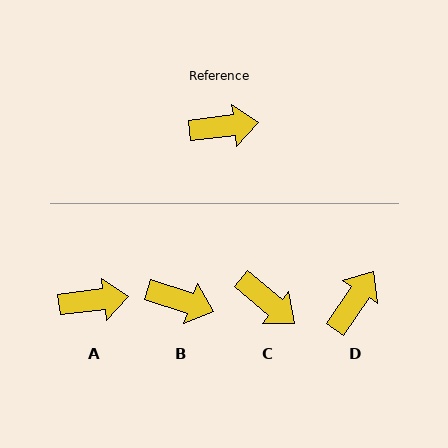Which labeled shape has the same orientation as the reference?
A.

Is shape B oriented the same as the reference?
No, it is off by about 25 degrees.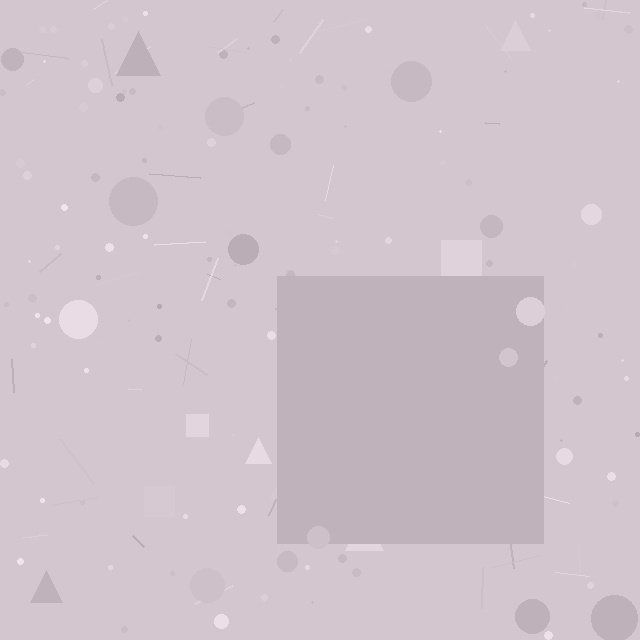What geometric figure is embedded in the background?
A square is embedded in the background.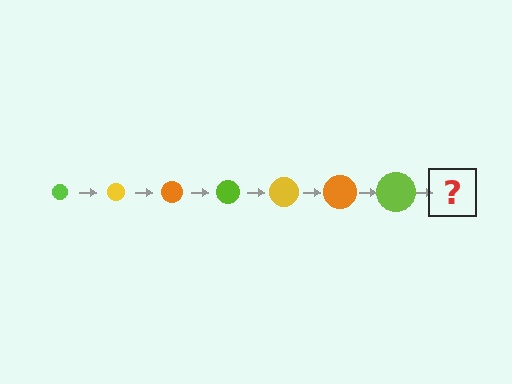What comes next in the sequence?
The next element should be a yellow circle, larger than the previous one.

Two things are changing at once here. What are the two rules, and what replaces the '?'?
The two rules are that the circle grows larger each step and the color cycles through lime, yellow, and orange. The '?' should be a yellow circle, larger than the previous one.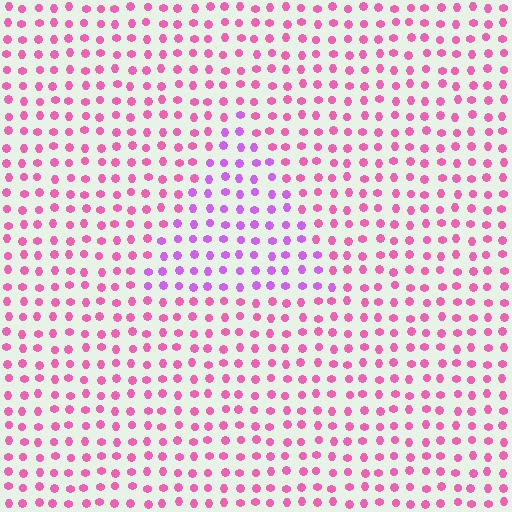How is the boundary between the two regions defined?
The boundary is defined purely by a slight shift in hue (about 38 degrees). Spacing, size, and orientation are identical on both sides.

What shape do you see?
I see a triangle.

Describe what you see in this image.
The image is filled with small pink elements in a uniform arrangement. A triangle-shaped region is visible where the elements are tinted to a slightly different hue, forming a subtle color boundary.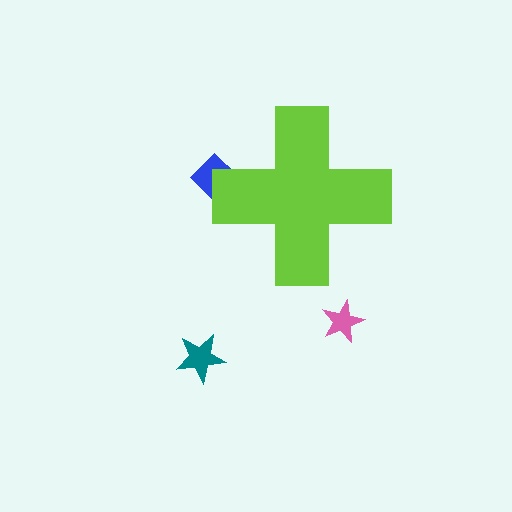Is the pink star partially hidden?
No, the pink star is fully visible.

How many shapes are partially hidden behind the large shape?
1 shape is partially hidden.